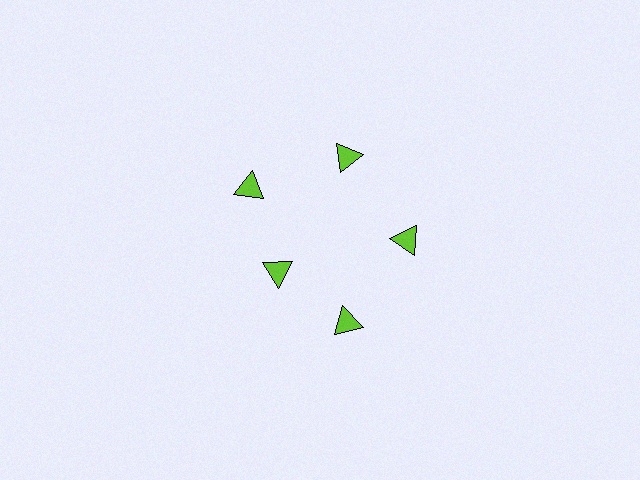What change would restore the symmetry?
The symmetry would be restored by moving it outward, back onto the ring so that all 5 triangles sit at equal angles and equal distance from the center.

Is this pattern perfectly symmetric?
No. The 5 lime triangles are arranged in a ring, but one element near the 8 o'clock position is pulled inward toward the center, breaking the 5-fold rotational symmetry.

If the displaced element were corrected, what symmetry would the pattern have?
It would have 5-fold rotational symmetry — the pattern would map onto itself every 72 degrees.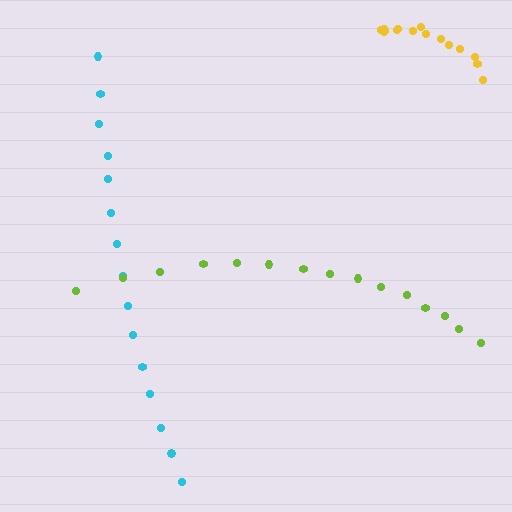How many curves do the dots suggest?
There are 3 distinct paths.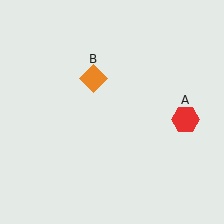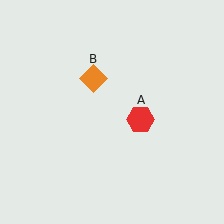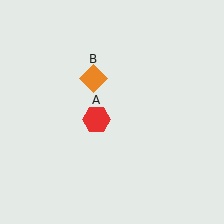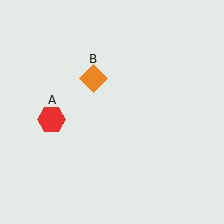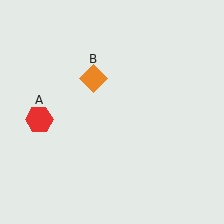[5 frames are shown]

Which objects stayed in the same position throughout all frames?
Orange diamond (object B) remained stationary.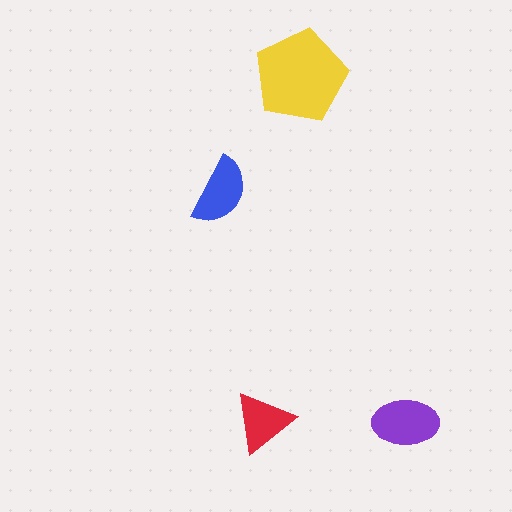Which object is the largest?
The yellow pentagon.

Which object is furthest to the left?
The blue semicircle is leftmost.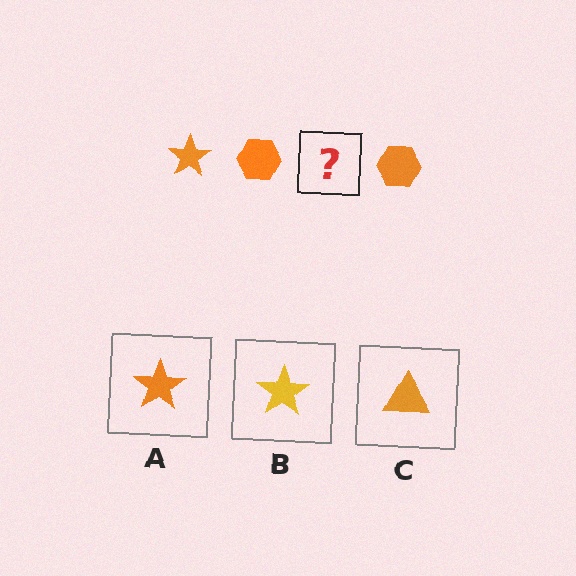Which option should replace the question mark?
Option A.